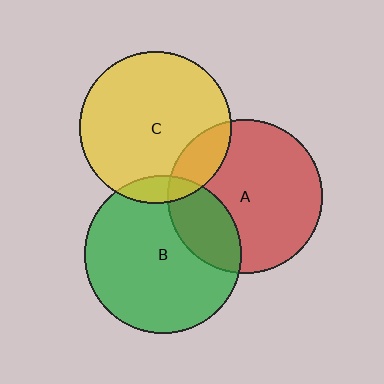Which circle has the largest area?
Circle B (green).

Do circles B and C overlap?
Yes.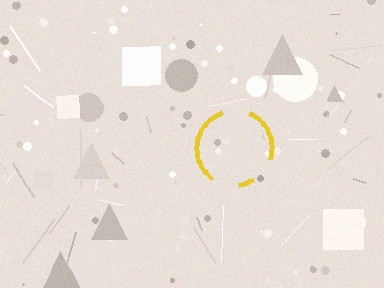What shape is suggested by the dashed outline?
The dashed outline suggests a circle.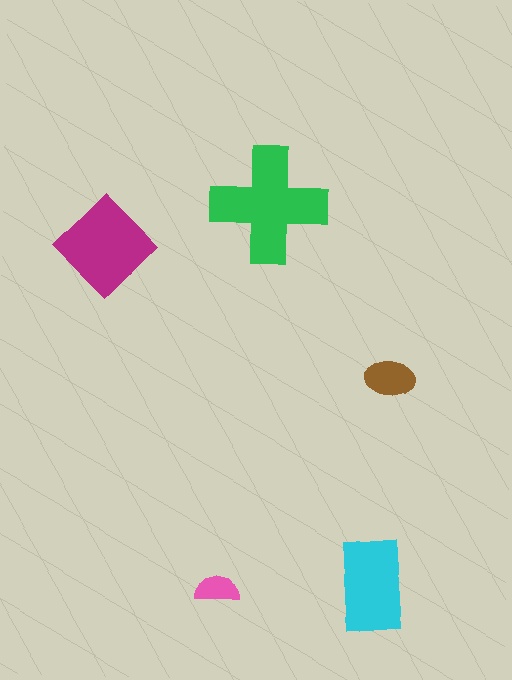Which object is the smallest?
The pink semicircle.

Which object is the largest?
The green cross.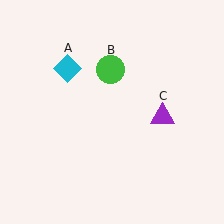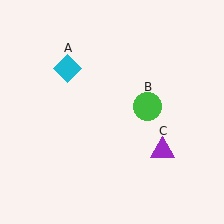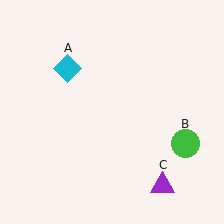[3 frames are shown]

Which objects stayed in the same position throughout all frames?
Cyan diamond (object A) remained stationary.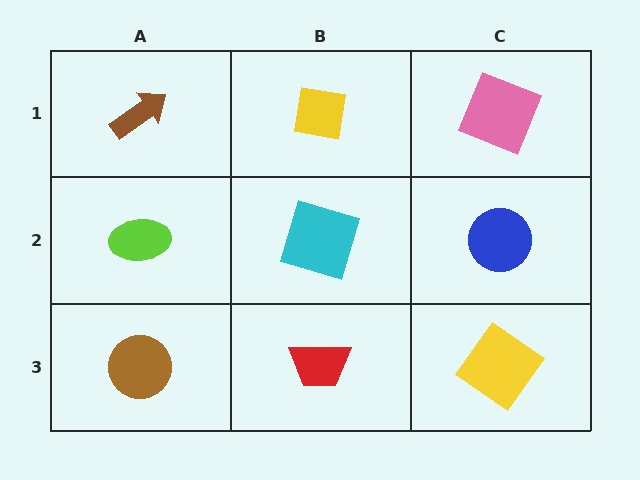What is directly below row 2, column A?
A brown circle.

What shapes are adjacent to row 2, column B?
A yellow square (row 1, column B), a red trapezoid (row 3, column B), a lime ellipse (row 2, column A), a blue circle (row 2, column C).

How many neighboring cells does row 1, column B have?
3.